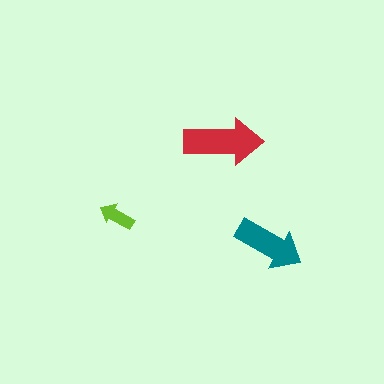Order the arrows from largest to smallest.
the red one, the teal one, the lime one.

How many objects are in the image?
There are 3 objects in the image.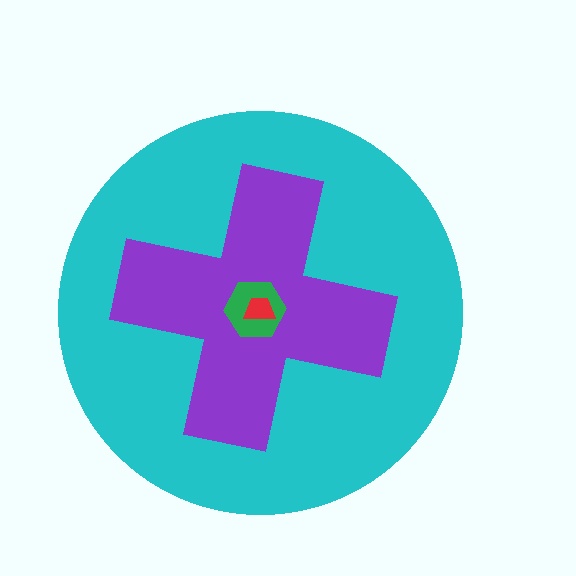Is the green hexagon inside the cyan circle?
Yes.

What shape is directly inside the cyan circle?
The purple cross.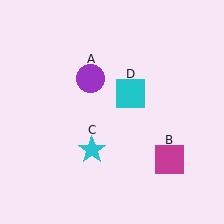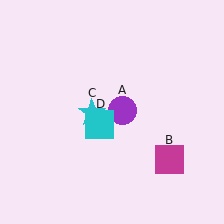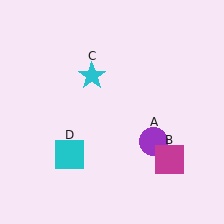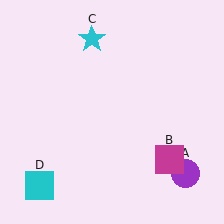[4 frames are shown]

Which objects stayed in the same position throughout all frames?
Magenta square (object B) remained stationary.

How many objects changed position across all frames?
3 objects changed position: purple circle (object A), cyan star (object C), cyan square (object D).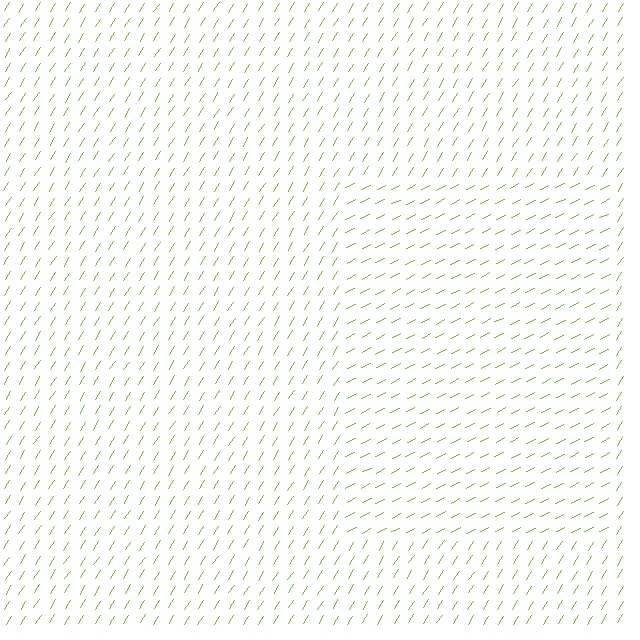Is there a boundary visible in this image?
Yes, there is a texture boundary formed by a change in line orientation.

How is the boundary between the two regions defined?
The boundary is defined purely by a change in line orientation (approximately 32 degrees difference). All lines are the same color and thickness.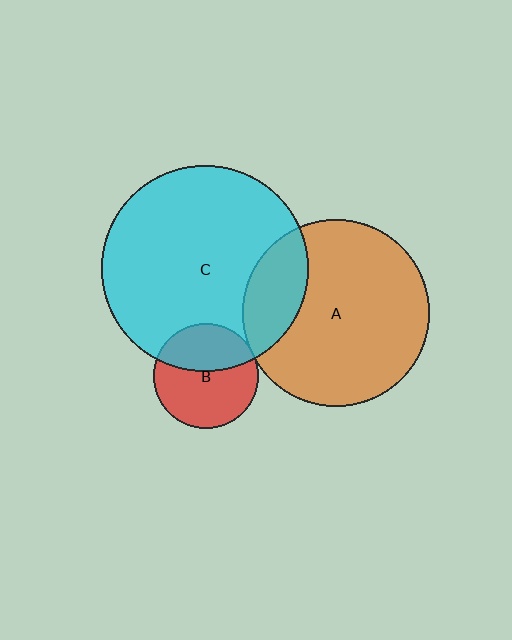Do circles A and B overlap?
Yes.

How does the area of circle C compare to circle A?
Approximately 1.2 times.